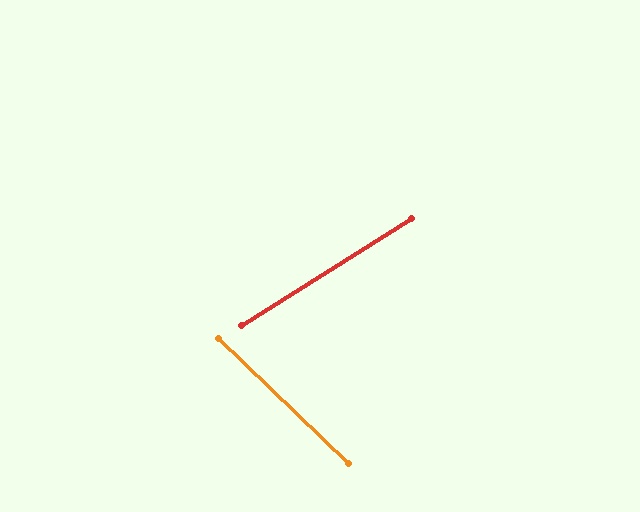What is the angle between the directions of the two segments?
Approximately 76 degrees.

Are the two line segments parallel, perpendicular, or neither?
Neither parallel nor perpendicular — they differ by about 76°.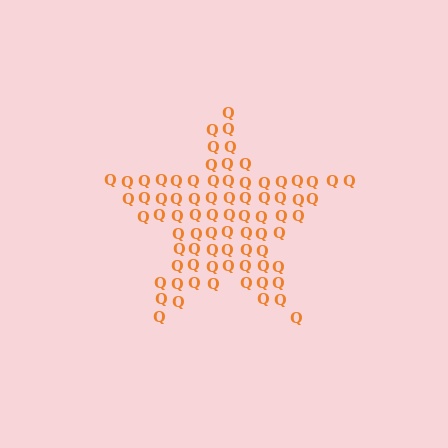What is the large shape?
The large shape is a star.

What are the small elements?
The small elements are letter Q's.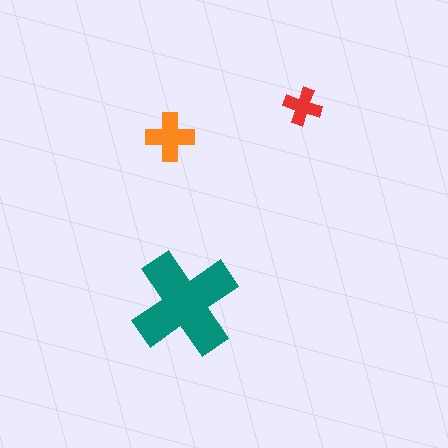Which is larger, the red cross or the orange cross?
The orange one.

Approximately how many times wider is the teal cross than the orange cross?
About 2 times wider.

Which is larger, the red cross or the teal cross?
The teal one.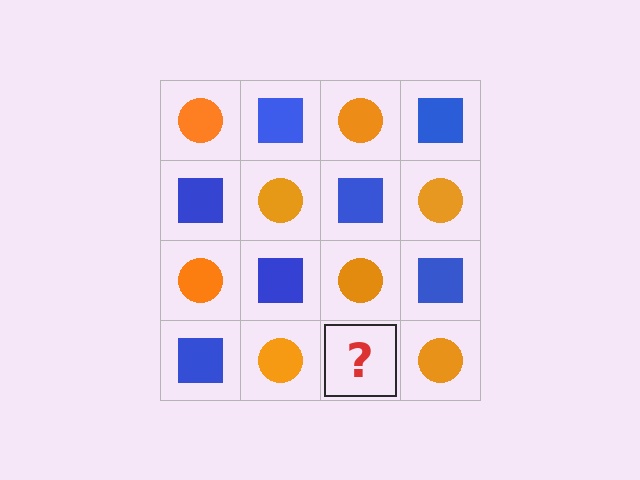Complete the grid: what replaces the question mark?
The question mark should be replaced with a blue square.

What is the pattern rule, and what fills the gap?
The rule is that it alternates orange circle and blue square in a checkerboard pattern. The gap should be filled with a blue square.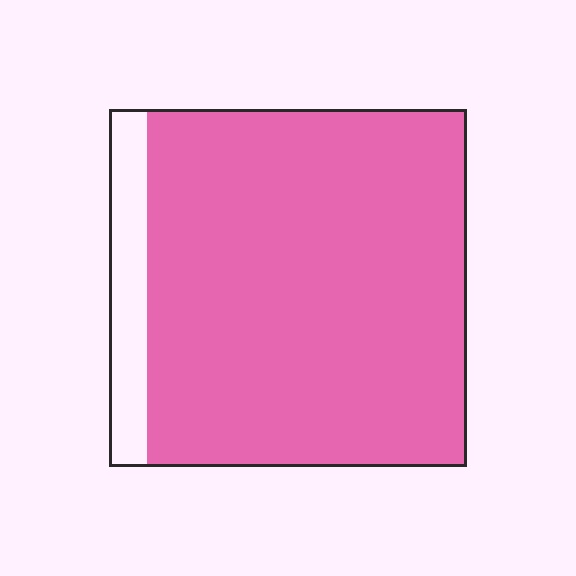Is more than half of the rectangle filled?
Yes.